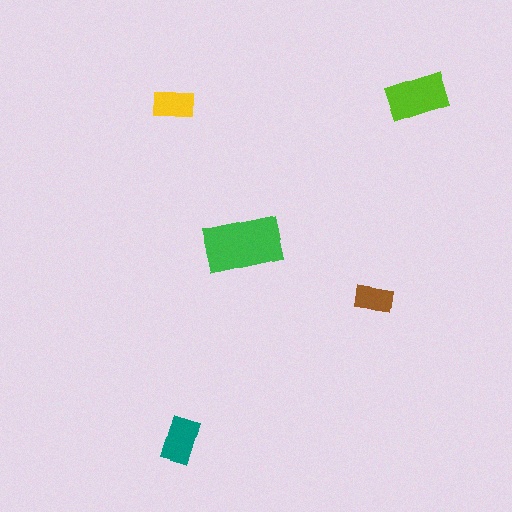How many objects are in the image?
There are 5 objects in the image.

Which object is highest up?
The lime rectangle is topmost.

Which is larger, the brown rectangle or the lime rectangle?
The lime one.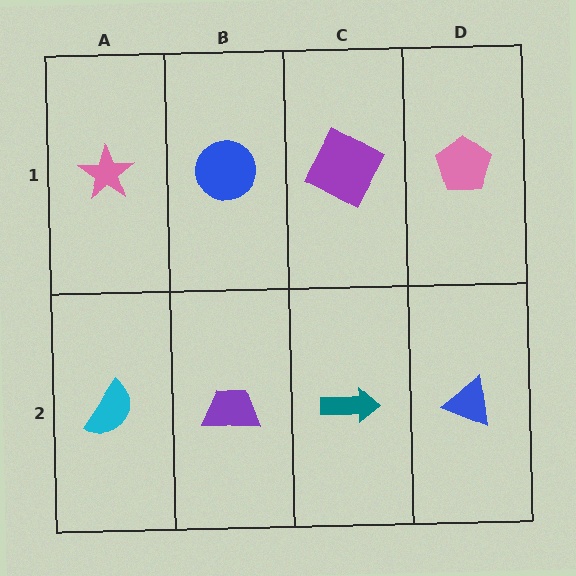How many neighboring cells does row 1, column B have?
3.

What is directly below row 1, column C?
A teal arrow.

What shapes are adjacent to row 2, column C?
A purple square (row 1, column C), a purple trapezoid (row 2, column B), a blue triangle (row 2, column D).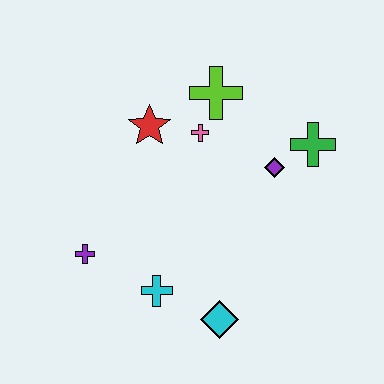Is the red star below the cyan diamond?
No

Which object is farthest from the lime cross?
The cyan diamond is farthest from the lime cross.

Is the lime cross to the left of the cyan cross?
No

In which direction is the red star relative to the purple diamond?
The red star is to the left of the purple diamond.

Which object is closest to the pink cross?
The lime cross is closest to the pink cross.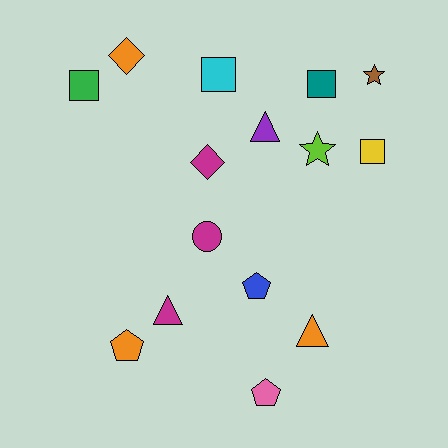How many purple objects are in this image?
There is 1 purple object.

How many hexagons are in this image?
There are no hexagons.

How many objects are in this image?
There are 15 objects.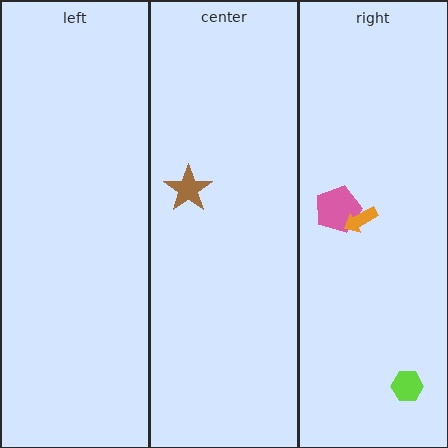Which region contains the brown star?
The center region.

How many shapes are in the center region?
1.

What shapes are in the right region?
The pink pentagon, the lime hexagon, the orange arrow.